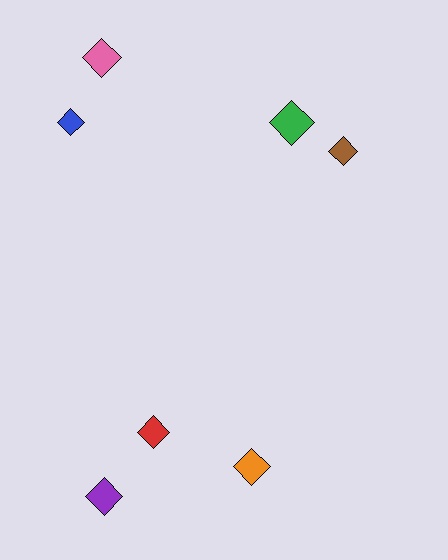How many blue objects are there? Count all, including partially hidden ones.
There is 1 blue object.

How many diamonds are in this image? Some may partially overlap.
There are 7 diamonds.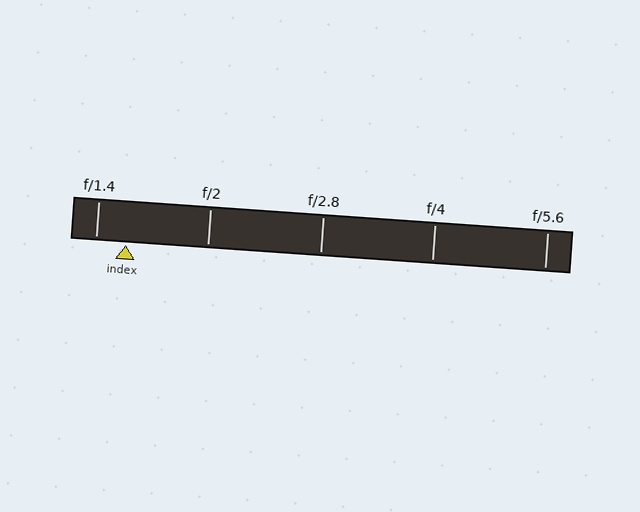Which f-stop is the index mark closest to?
The index mark is closest to f/1.4.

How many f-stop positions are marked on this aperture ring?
There are 5 f-stop positions marked.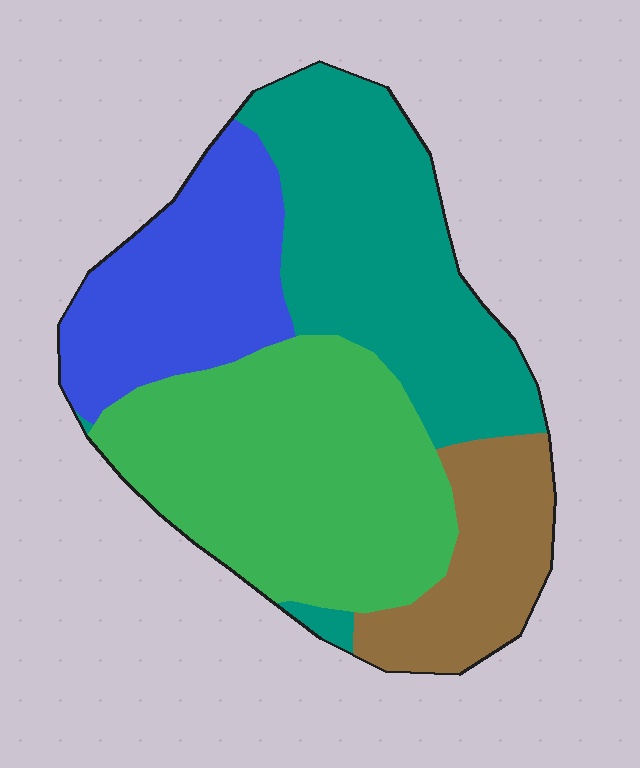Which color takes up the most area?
Green, at roughly 35%.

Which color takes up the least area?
Brown, at roughly 15%.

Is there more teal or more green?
Green.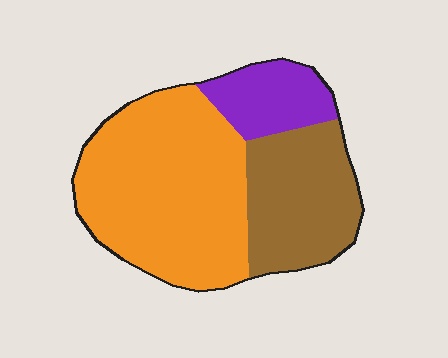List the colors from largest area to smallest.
From largest to smallest: orange, brown, purple.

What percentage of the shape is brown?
Brown covers about 30% of the shape.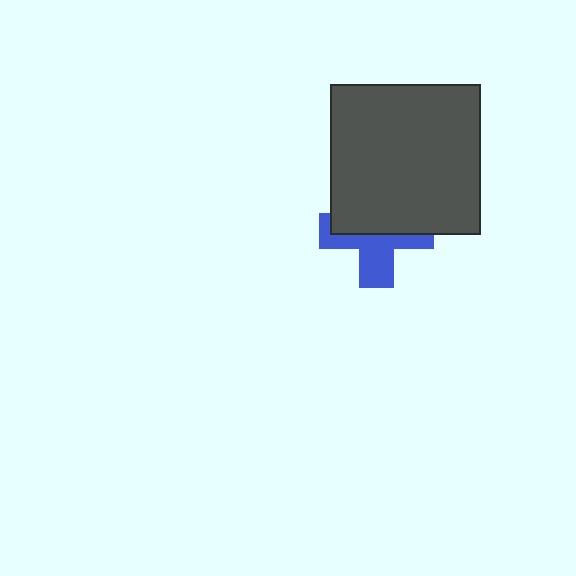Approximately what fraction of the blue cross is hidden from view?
Roughly 54% of the blue cross is hidden behind the dark gray square.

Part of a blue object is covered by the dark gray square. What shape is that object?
It is a cross.